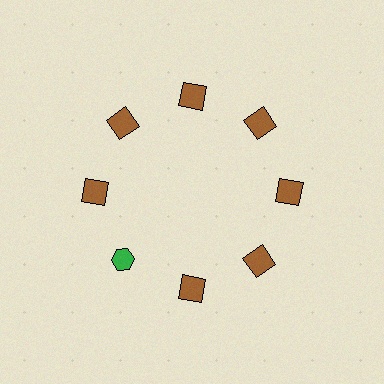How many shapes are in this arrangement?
There are 8 shapes arranged in a ring pattern.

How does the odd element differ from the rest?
It differs in both color (green instead of brown) and shape (hexagon instead of square).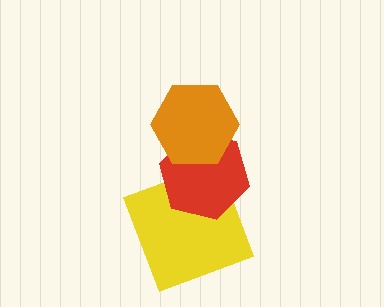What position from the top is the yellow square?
The yellow square is 3rd from the top.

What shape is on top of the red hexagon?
The orange hexagon is on top of the red hexagon.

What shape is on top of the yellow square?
The red hexagon is on top of the yellow square.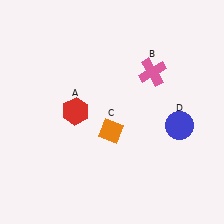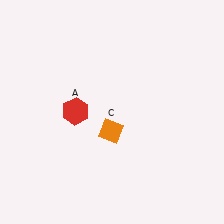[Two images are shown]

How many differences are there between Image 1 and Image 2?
There are 2 differences between the two images.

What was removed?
The pink cross (B), the blue circle (D) were removed in Image 2.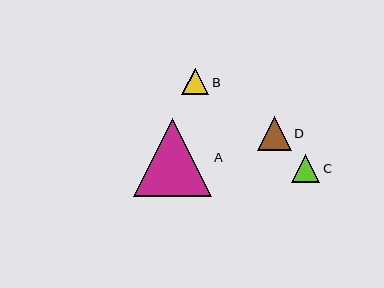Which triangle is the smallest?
Triangle B is the smallest with a size of approximately 27 pixels.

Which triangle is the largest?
Triangle A is the largest with a size of approximately 77 pixels.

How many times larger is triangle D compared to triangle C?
Triangle D is approximately 1.2 times the size of triangle C.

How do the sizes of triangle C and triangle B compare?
Triangle C and triangle B are approximately the same size.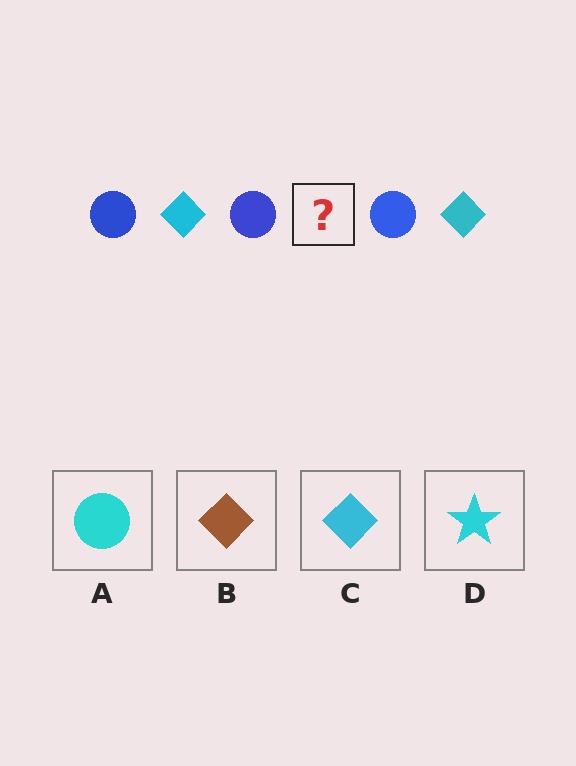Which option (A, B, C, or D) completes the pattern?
C.